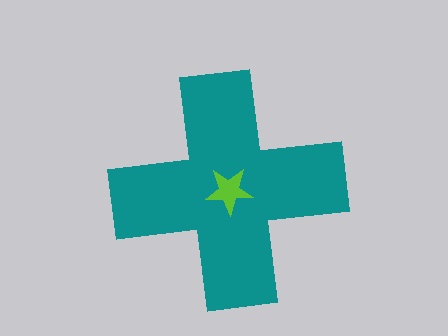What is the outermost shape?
The teal cross.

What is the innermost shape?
The lime star.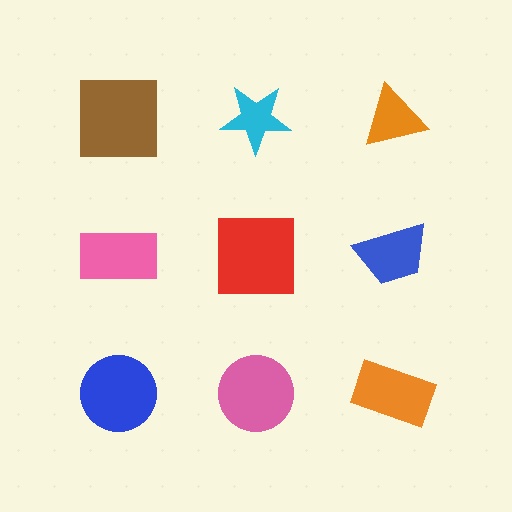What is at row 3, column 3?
An orange rectangle.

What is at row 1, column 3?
An orange triangle.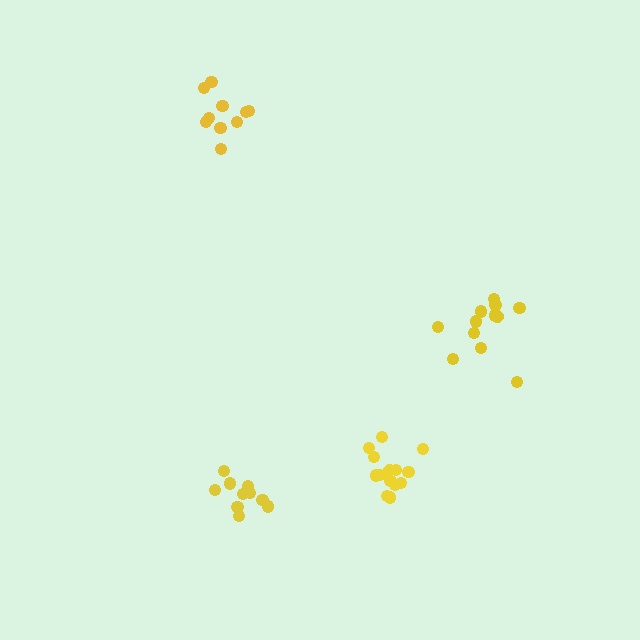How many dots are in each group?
Group 1: 10 dots, Group 2: 10 dots, Group 3: 14 dots, Group 4: 12 dots (46 total).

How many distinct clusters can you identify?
There are 4 distinct clusters.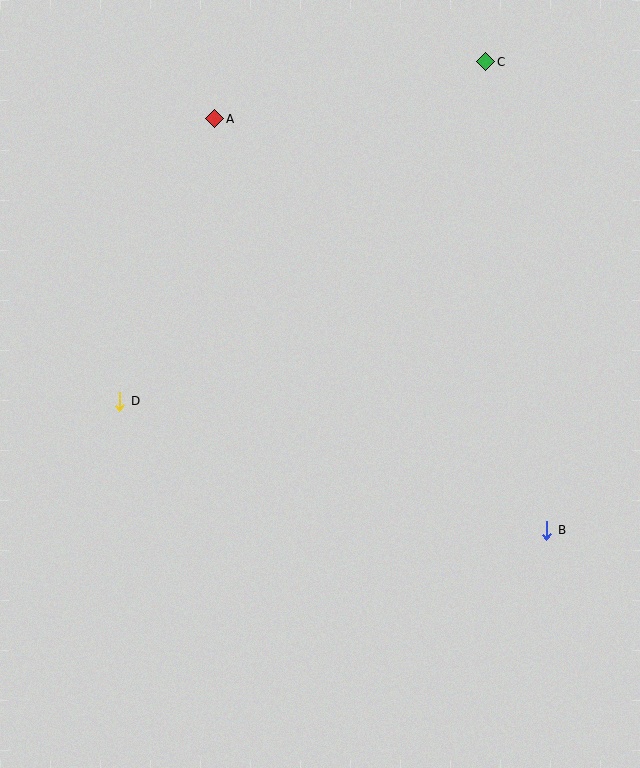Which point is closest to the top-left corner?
Point A is closest to the top-left corner.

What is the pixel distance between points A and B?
The distance between A and B is 529 pixels.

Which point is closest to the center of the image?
Point D at (120, 401) is closest to the center.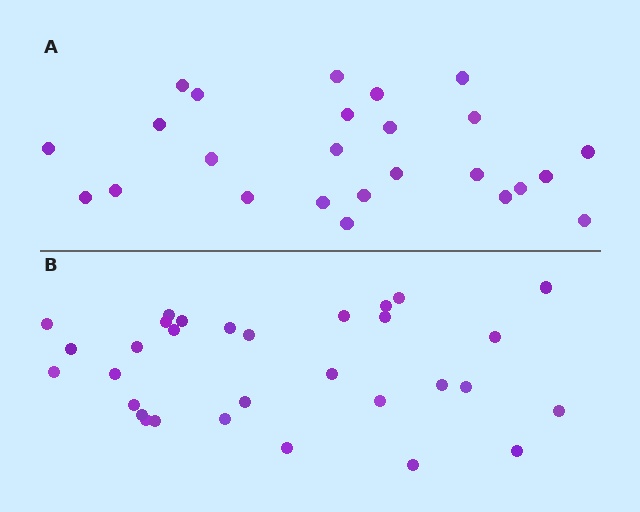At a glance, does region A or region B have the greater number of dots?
Region B (the bottom region) has more dots.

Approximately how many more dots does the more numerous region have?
Region B has about 6 more dots than region A.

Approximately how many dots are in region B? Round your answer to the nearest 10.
About 30 dots. (The exact count is 31, which rounds to 30.)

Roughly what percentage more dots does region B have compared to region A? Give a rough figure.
About 25% more.